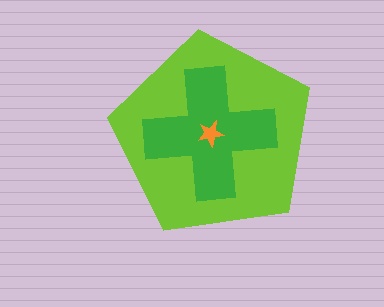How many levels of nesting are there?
3.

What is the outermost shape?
The lime pentagon.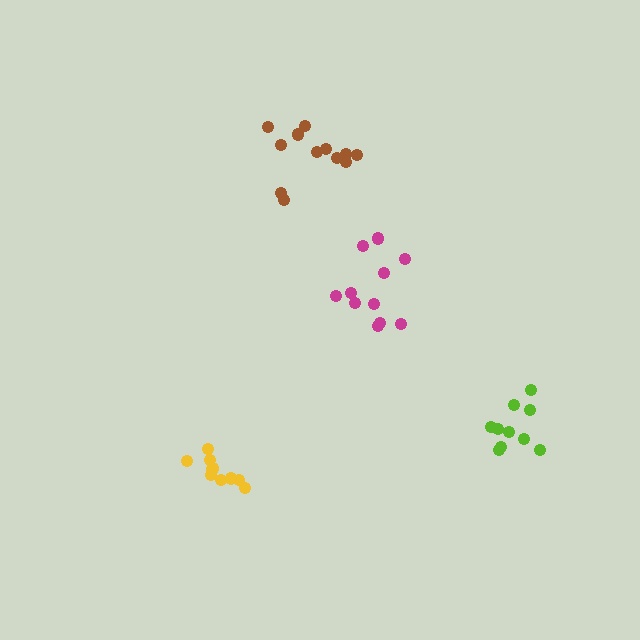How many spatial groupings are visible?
There are 4 spatial groupings.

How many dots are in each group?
Group 1: 10 dots, Group 2: 10 dots, Group 3: 12 dots, Group 4: 11 dots (43 total).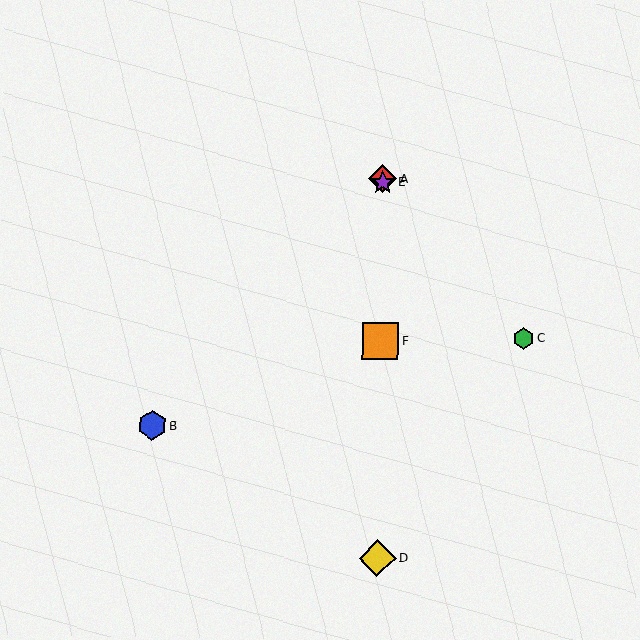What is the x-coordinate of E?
Object E is at x≈383.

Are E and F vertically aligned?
Yes, both are at x≈383.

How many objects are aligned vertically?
4 objects (A, D, E, F) are aligned vertically.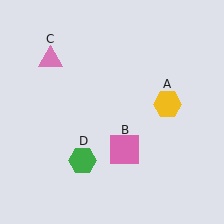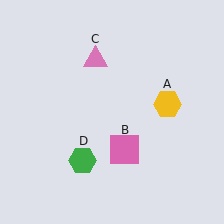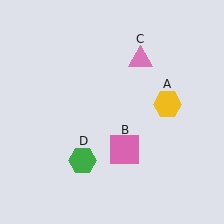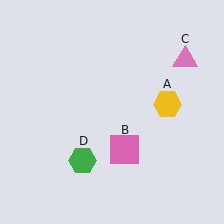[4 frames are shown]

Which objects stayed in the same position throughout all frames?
Yellow hexagon (object A) and pink square (object B) and green hexagon (object D) remained stationary.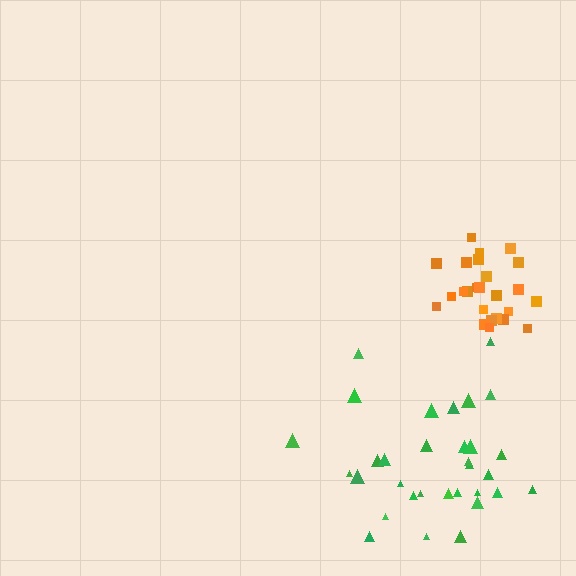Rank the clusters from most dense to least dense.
orange, green.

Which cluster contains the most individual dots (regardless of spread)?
Green (32).